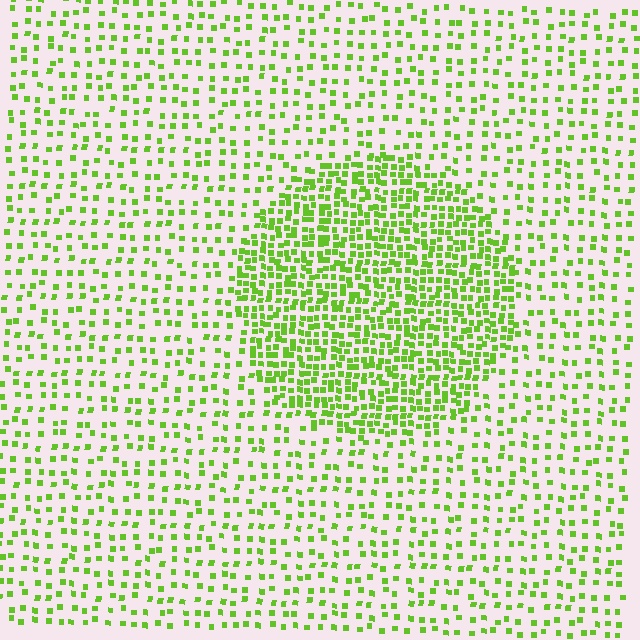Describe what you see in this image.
The image contains small lime elements arranged at two different densities. A circle-shaped region is visible where the elements are more densely packed than the surrounding area.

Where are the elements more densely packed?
The elements are more densely packed inside the circle boundary.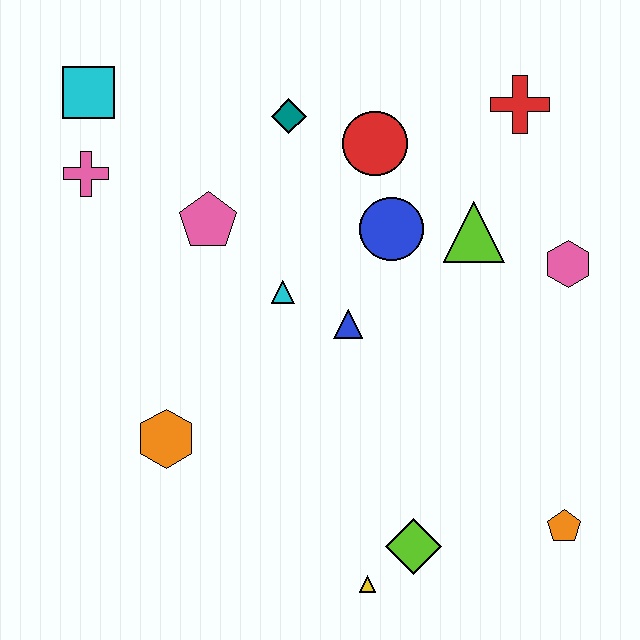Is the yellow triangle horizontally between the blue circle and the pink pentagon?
Yes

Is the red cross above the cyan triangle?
Yes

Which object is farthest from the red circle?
The yellow triangle is farthest from the red circle.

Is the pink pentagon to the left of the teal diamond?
Yes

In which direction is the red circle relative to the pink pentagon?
The red circle is to the right of the pink pentagon.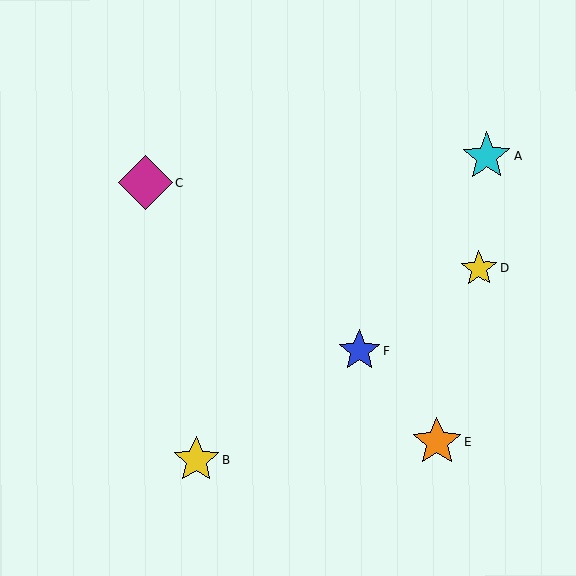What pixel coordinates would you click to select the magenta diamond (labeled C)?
Click at (145, 183) to select the magenta diamond C.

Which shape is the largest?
The magenta diamond (labeled C) is the largest.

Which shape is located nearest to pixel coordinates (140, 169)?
The magenta diamond (labeled C) at (145, 183) is nearest to that location.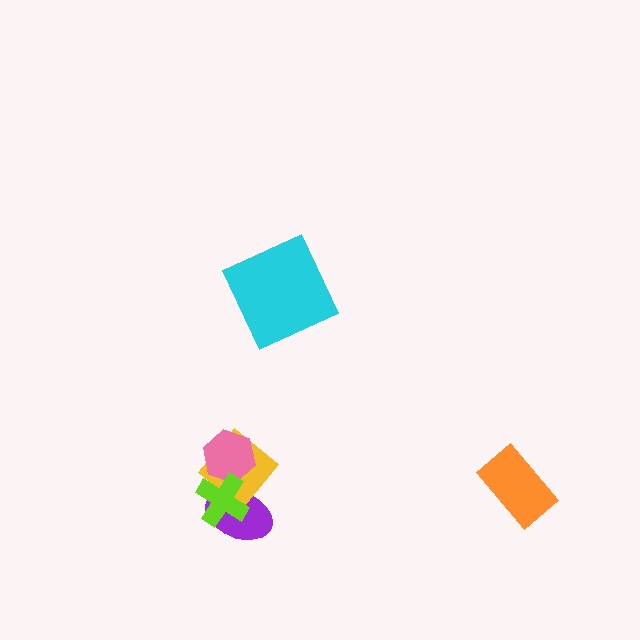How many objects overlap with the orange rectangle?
0 objects overlap with the orange rectangle.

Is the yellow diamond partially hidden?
Yes, it is partially covered by another shape.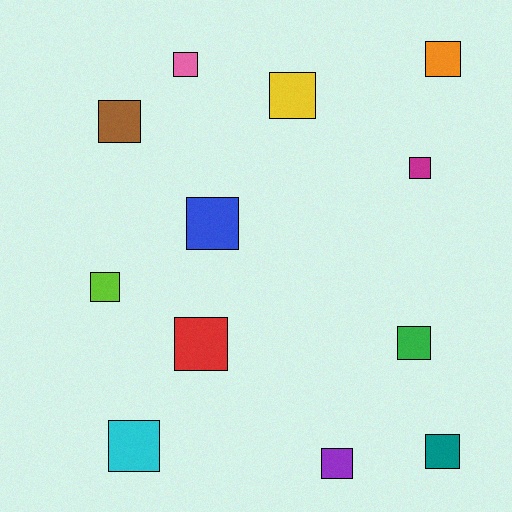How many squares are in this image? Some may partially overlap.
There are 12 squares.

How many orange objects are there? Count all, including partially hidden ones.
There is 1 orange object.